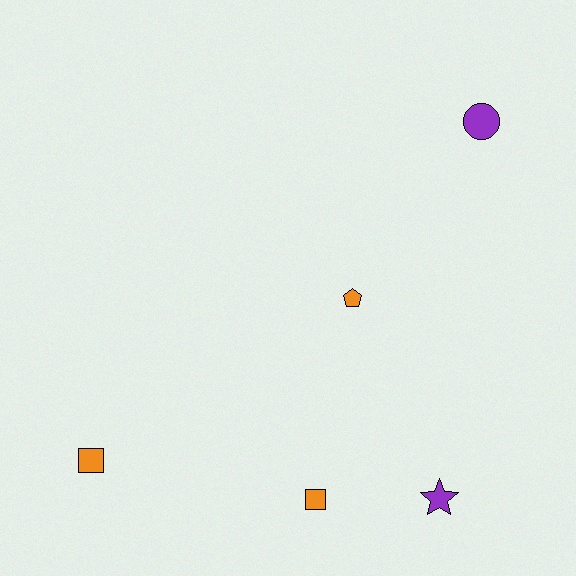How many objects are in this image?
There are 5 objects.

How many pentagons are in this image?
There is 1 pentagon.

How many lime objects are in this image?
There are no lime objects.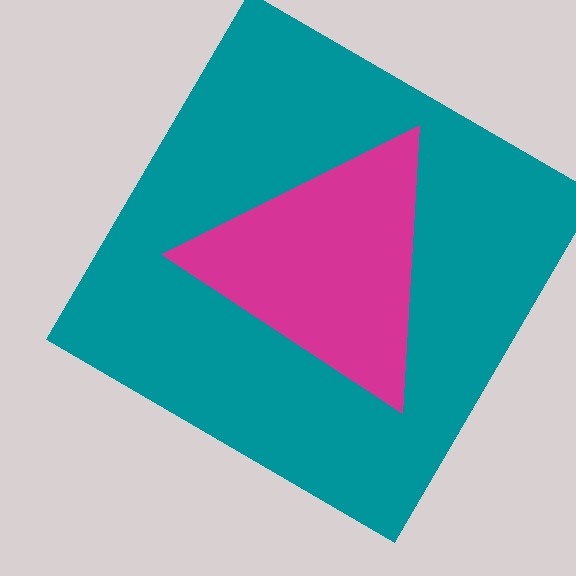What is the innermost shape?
The magenta triangle.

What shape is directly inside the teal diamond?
The magenta triangle.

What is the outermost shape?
The teal diamond.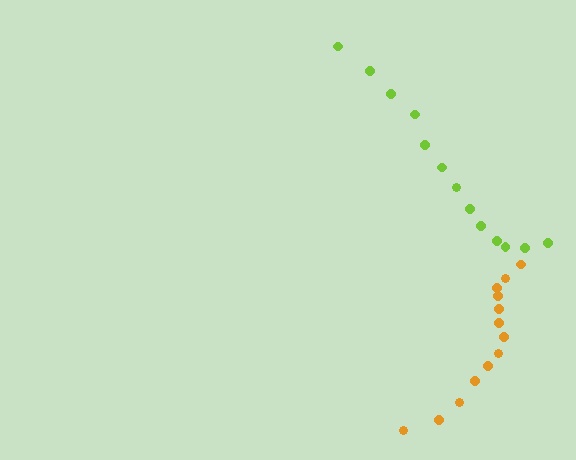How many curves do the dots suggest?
There are 2 distinct paths.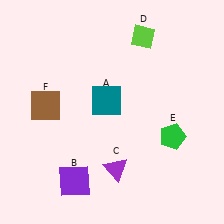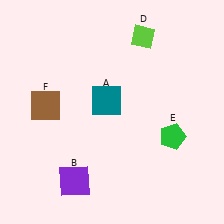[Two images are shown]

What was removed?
The purple triangle (C) was removed in Image 2.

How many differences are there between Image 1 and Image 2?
There is 1 difference between the two images.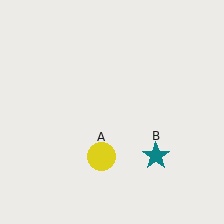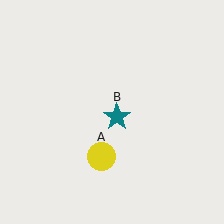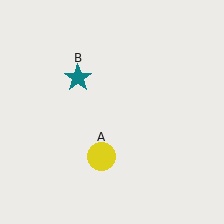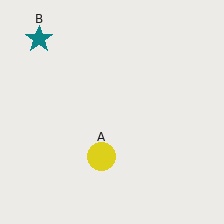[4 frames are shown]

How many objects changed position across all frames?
1 object changed position: teal star (object B).